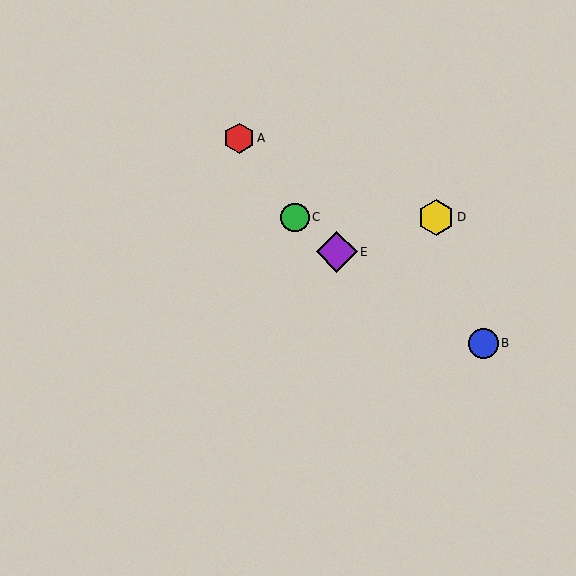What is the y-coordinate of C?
Object C is at y≈217.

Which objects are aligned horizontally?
Objects C, D are aligned horizontally.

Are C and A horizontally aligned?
No, C is at y≈217 and A is at y≈138.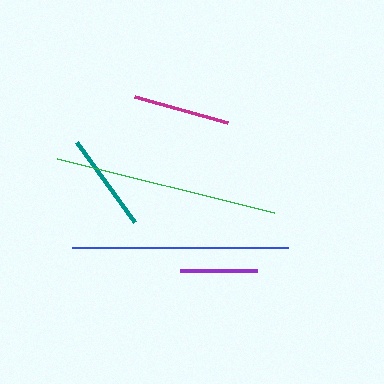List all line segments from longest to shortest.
From longest to shortest: green, blue, teal, magenta, purple.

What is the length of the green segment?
The green segment is approximately 223 pixels long.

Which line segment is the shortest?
The purple line is the shortest at approximately 78 pixels.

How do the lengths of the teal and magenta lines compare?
The teal and magenta lines are approximately the same length.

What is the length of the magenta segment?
The magenta segment is approximately 96 pixels long.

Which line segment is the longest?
The green line is the longest at approximately 223 pixels.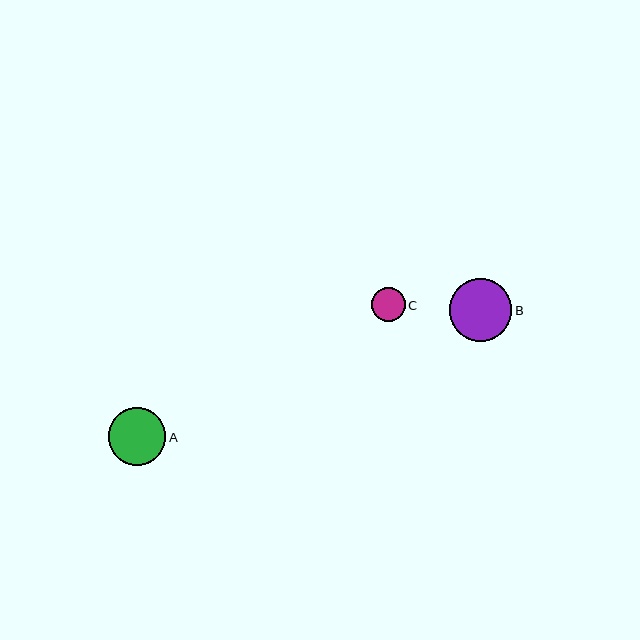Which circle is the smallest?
Circle C is the smallest with a size of approximately 34 pixels.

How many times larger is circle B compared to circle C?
Circle B is approximately 1.9 times the size of circle C.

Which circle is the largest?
Circle B is the largest with a size of approximately 62 pixels.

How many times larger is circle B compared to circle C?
Circle B is approximately 1.9 times the size of circle C.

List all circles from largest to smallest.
From largest to smallest: B, A, C.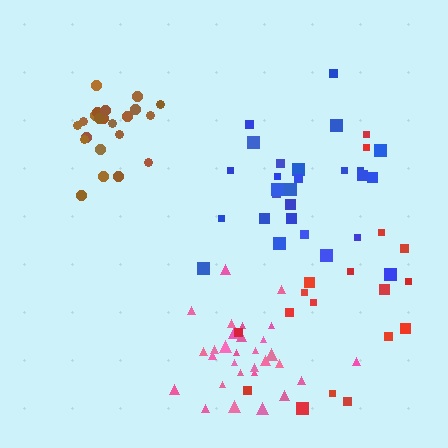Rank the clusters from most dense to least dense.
pink, brown, blue, red.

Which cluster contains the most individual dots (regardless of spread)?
Pink (33).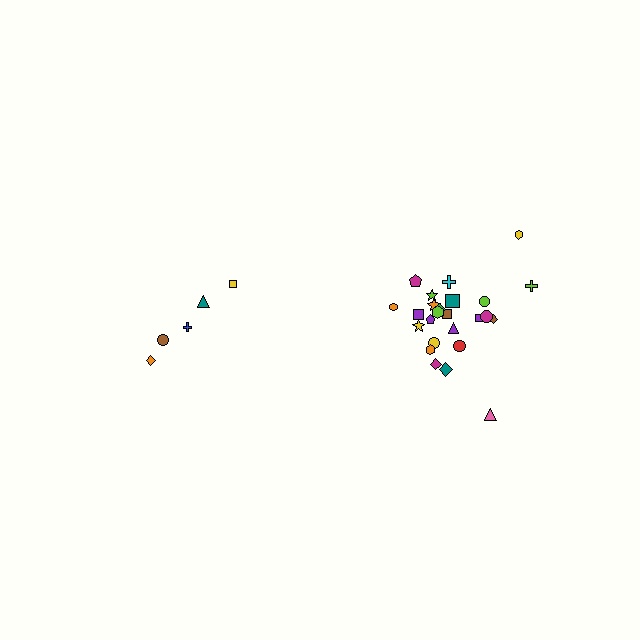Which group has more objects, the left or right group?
The right group.